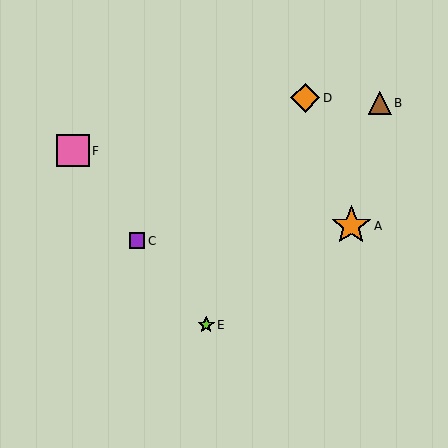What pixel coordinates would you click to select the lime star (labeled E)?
Click at (206, 325) to select the lime star E.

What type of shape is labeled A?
Shape A is an orange star.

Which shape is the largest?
The orange star (labeled A) is the largest.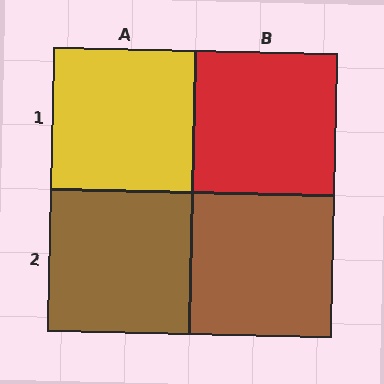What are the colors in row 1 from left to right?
Yellow, red.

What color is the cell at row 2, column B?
Brown.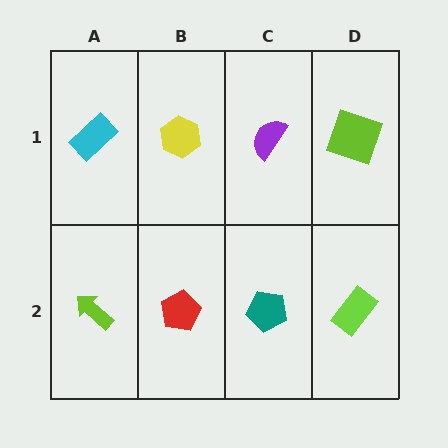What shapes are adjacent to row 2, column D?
A lime square (row 1, column D), a teal pentagon (row 2, column C).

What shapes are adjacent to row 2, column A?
A cyan rectangle (row 1, column A), a red pentagon (row 2, column B).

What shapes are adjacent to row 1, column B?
A red pentagon (row 2, column B), a cyan rectangle (row 1, column A), a purple semicircle (row 1, column C).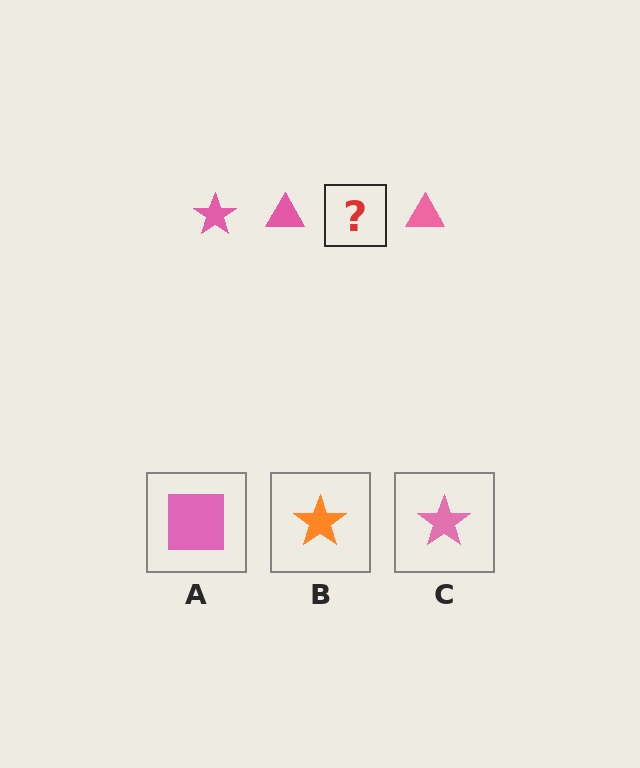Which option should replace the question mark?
Option C.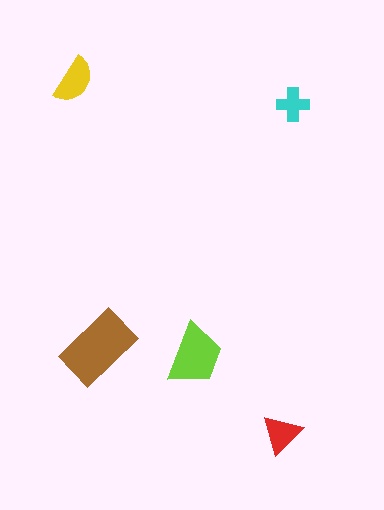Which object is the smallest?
The cyan cross.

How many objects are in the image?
There are 5 objects in the image.